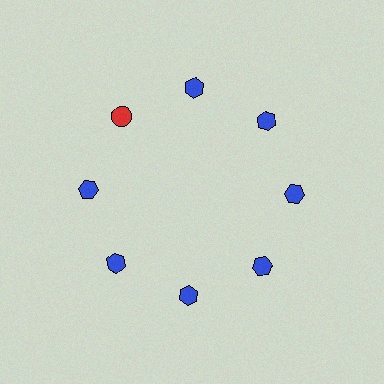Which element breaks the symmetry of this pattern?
The red circle at roughly the 10 o'clock position breaks the symmetry. All other shapes are blue hexagons.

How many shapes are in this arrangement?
There are 8 shapes arranged in a ring pattern.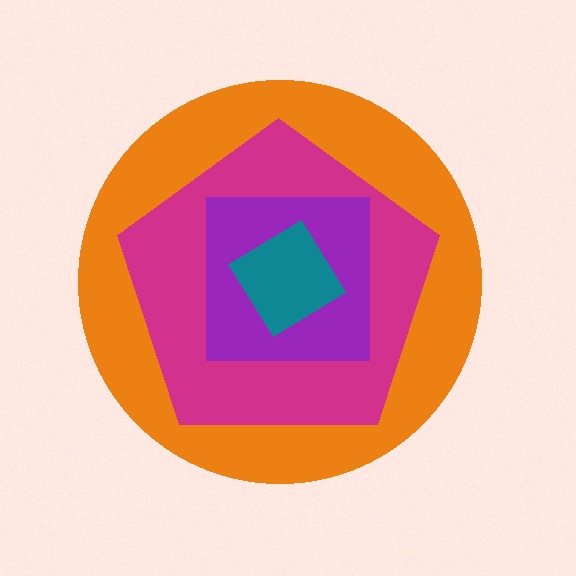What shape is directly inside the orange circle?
The magenta pentagon.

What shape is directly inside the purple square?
The teal diamond.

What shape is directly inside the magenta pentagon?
The purple square.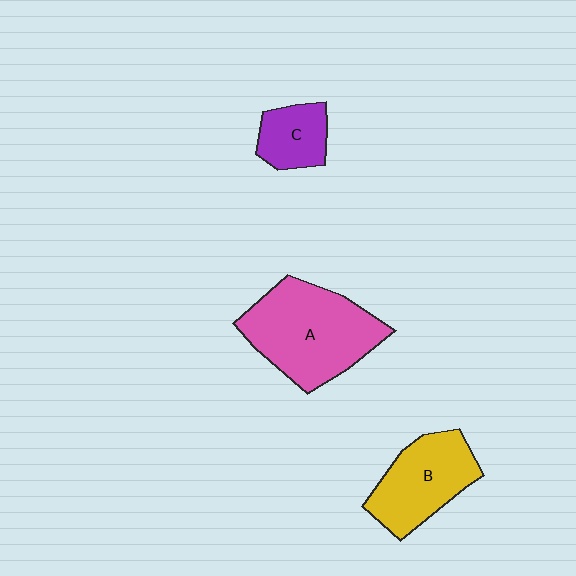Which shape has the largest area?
Shape A (pink).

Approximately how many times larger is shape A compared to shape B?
Approximately 1.4 times.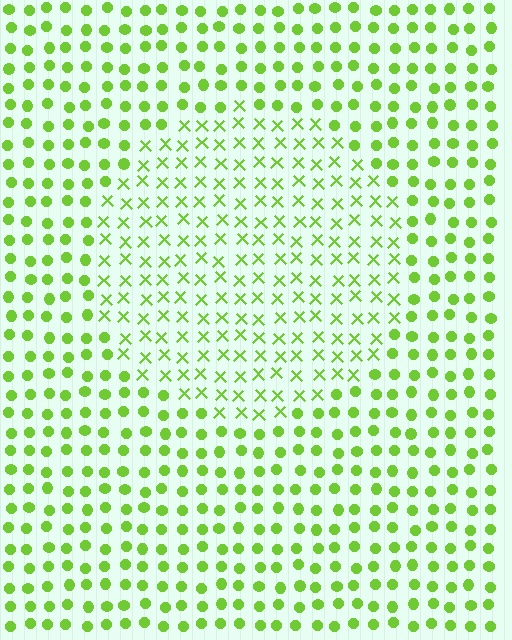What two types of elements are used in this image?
The image uses X marks inside the circle region and circles outside it.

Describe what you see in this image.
The image is filled with small lime elements arranged in a uniform grid. A circle-shaped region contains X marks, while the surrounding area contains circles. The boundary is defined purely by the change in element shape.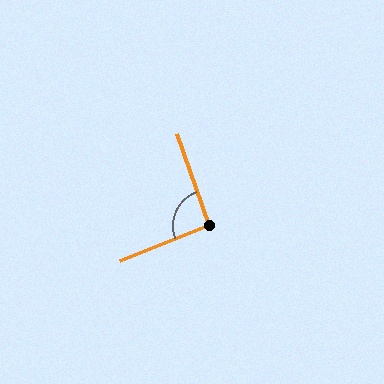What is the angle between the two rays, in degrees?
Approximately 92 degrees.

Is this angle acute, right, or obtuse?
It is approximately a right angle.